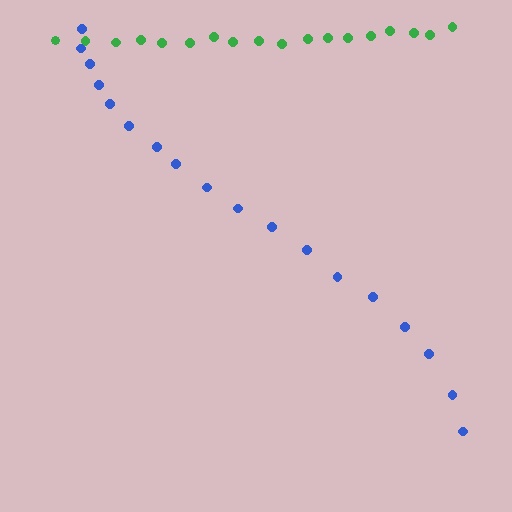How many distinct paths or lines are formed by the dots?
There are 2 distinct paths.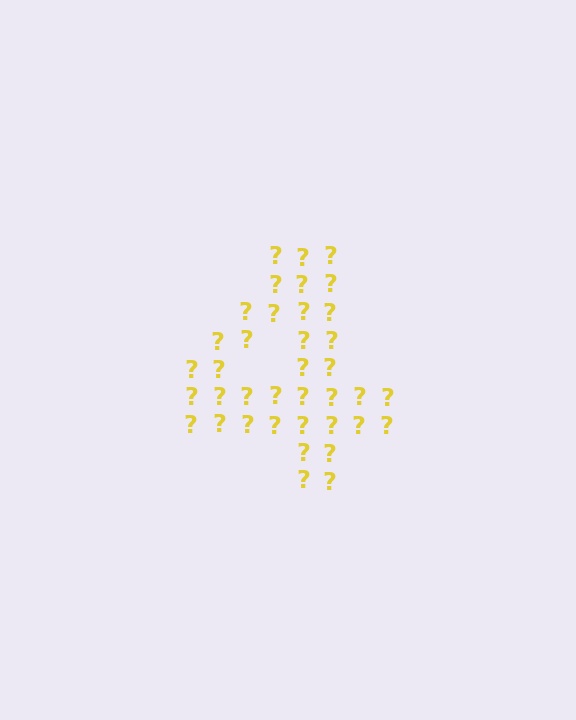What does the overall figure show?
The overall figure shows the digit 4.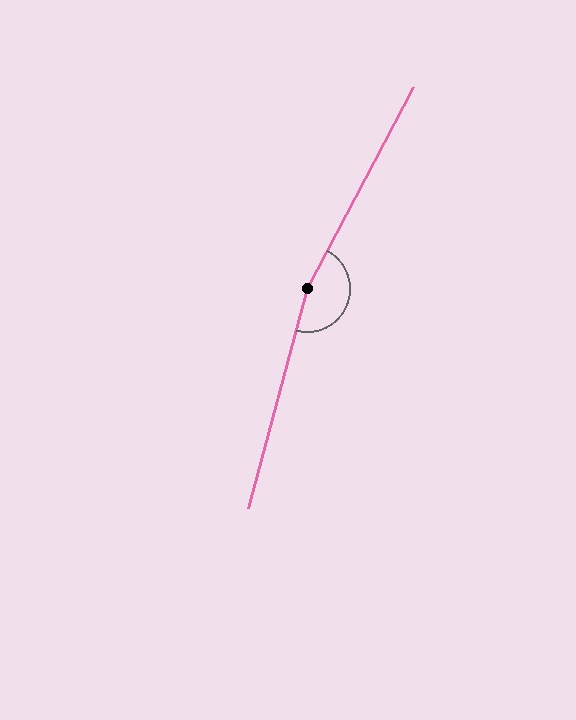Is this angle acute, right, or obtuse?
It is obtuse.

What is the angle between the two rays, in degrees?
Approximately 167 degrees.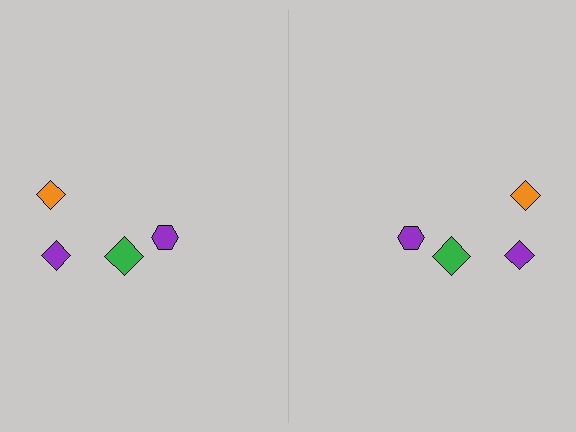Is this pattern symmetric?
Yes, this pattern has bilateral (reflection) symmetry.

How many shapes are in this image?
There are 8 shapes in this image.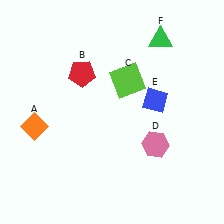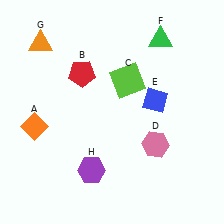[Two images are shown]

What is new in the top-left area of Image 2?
An orange triangle (G) was added in the top-left area of Image 2.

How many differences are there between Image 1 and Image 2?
There are 2 differences between the two images.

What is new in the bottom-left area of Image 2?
A purple hexagon (H) was added in the bottom-left area of Image 2.